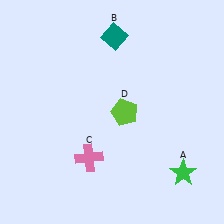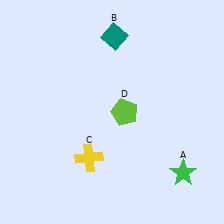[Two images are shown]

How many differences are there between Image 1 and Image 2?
There is 1 difference between the two images.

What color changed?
The cross (C) changed from pink in Image 1 to yellow in Image 2.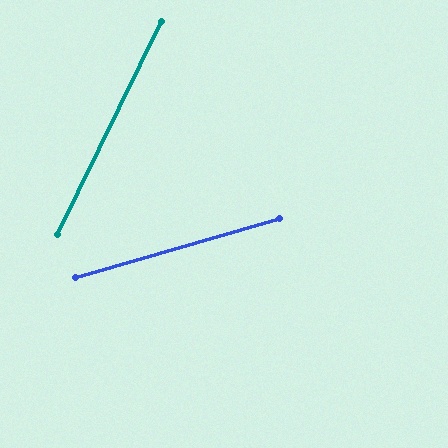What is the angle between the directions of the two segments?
Approximately 48 degrees.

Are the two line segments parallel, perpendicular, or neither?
Neither parallel nor perpendicular — they differ by about 48°.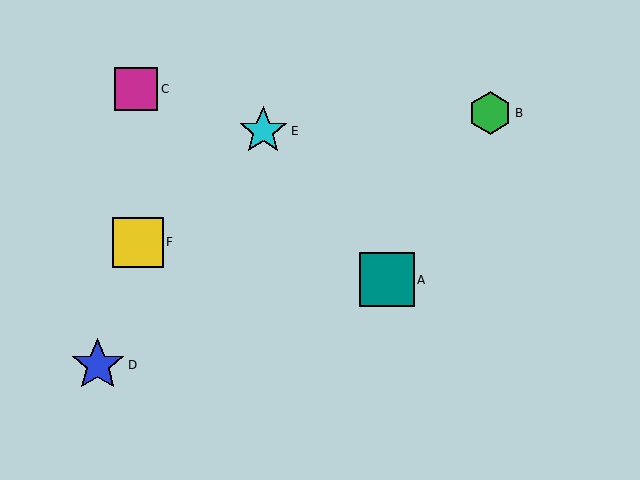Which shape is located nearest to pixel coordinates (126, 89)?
The magenta square (labeled C) at (136, 89) is nearest to that location.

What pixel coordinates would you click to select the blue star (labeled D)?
Click at (98, 365) to select the blue star D.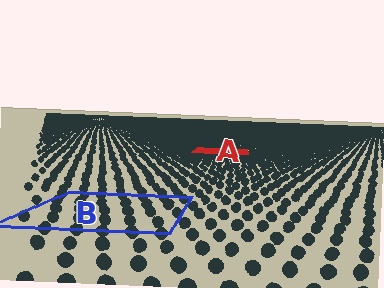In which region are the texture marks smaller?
The texture marks are smaller in region A, because it is farther away.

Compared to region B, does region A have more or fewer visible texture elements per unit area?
Region A has more texture elements per unit area — they are packed more densely because it is farther away.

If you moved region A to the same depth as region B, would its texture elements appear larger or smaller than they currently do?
They would appear larger. At a closer depth, the same texture elements are projected at a bigger on-screen size.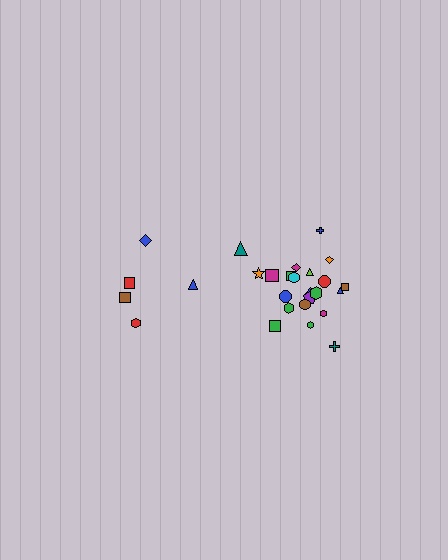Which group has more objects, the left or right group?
The right group.